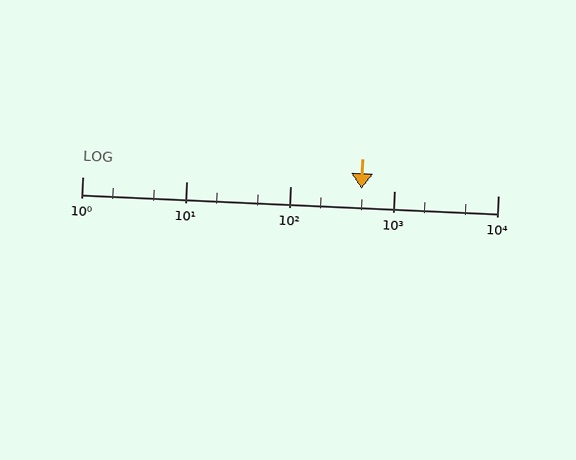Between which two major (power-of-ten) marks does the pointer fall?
The pointer is between 100 and 1000.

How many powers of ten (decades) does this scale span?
The scale spans 4 decades, from 1 to 10000.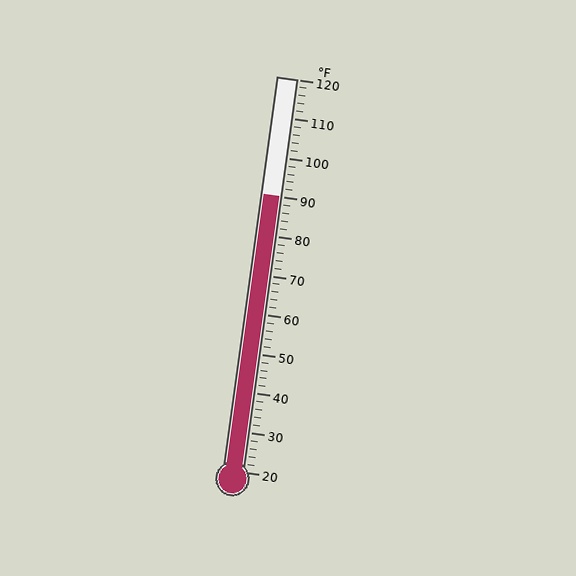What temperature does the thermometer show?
The thermometer shows approximately 90°F.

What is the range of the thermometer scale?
The thermometer scale ranges from 20°F to 120°F.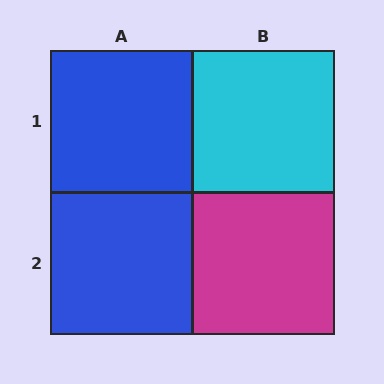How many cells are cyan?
1 cell is cyan.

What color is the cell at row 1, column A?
Blue.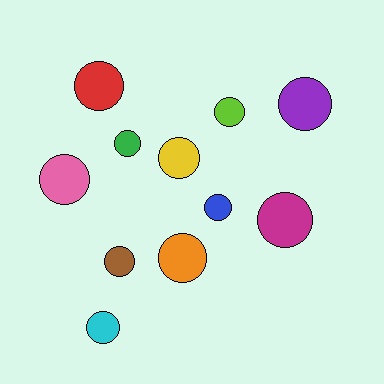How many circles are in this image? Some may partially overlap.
There are 11 circles.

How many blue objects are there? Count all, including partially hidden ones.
There is 1 blue object.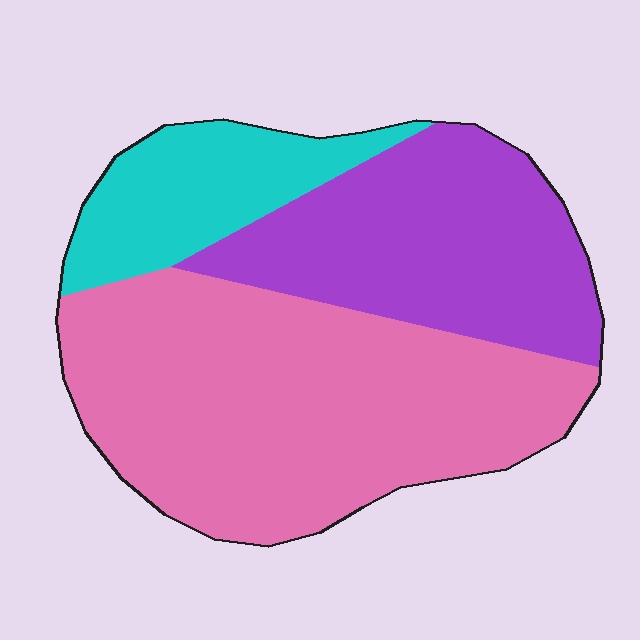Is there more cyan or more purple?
Purple.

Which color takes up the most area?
Pink, at roughly 55%.